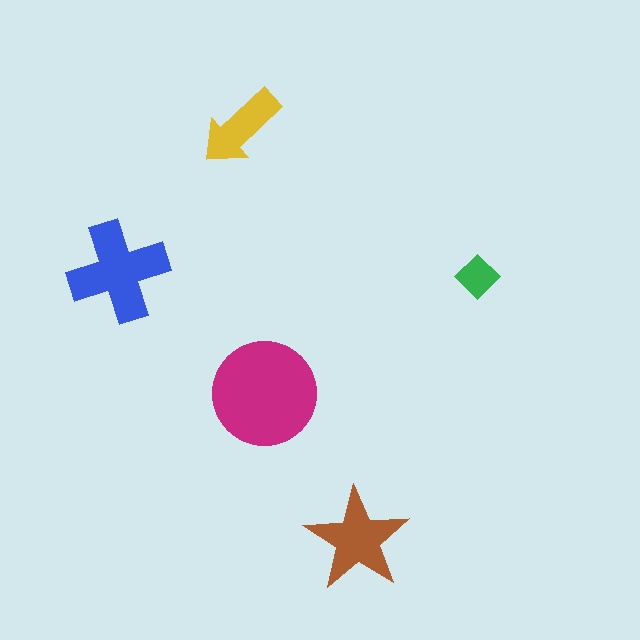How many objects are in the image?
There are 5 objects in the image.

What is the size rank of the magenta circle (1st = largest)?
1st.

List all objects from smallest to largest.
The green diamond, the yellow arrow, the brown star, the blue cross, the magenta circle.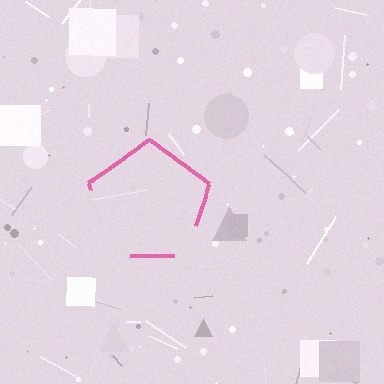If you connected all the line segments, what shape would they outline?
They would outline a pentagon.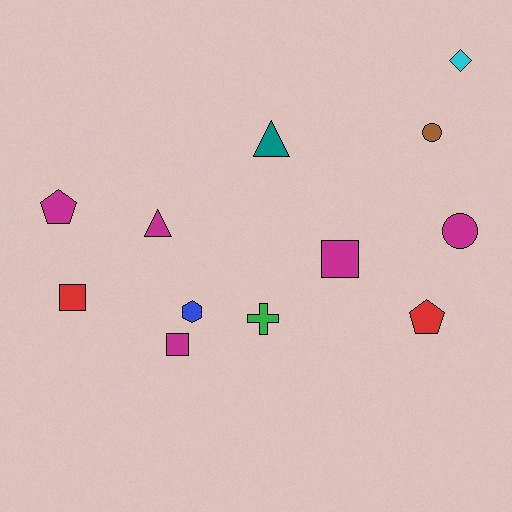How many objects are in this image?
There are 12 objects.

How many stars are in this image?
There are no stars.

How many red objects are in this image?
There are 2 red objects.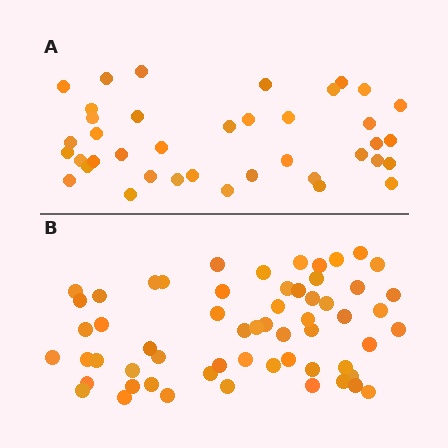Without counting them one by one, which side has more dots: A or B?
Region B (the bottom region) has more dots.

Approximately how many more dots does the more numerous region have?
Region B has approximately 20 more dots than region A.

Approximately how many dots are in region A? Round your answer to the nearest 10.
About 40 dots. (The exact count is 39, which rounds to 40.)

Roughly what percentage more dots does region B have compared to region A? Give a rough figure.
About 50% more.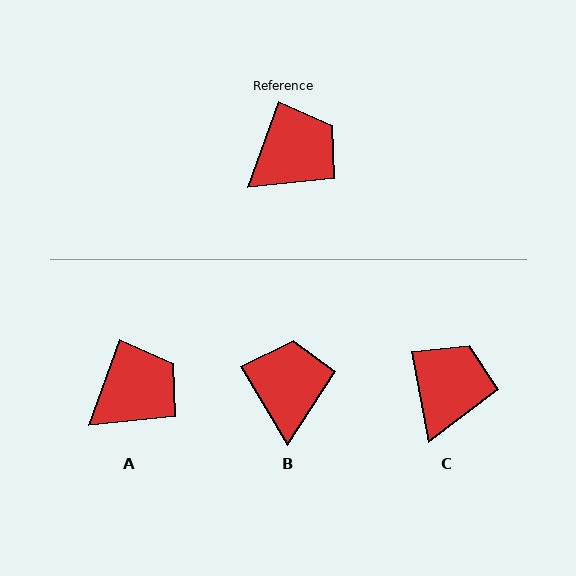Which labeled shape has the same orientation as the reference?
A.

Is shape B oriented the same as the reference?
No, it is off by about 51 degrees.